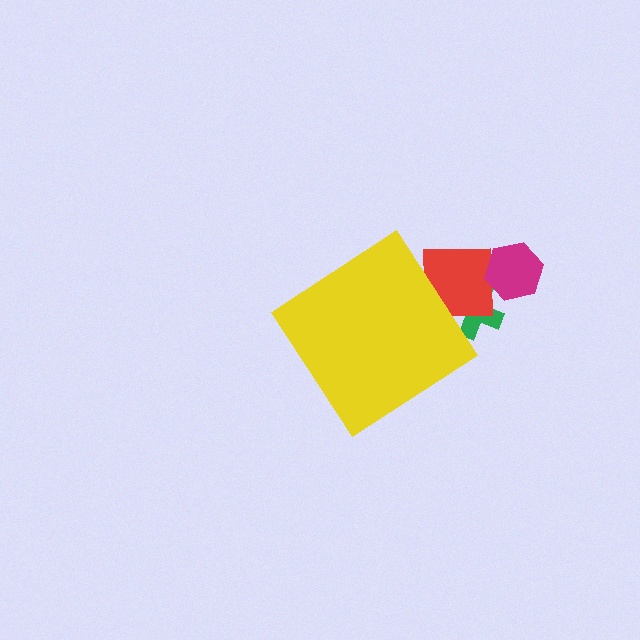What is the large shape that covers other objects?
A yellow diamond.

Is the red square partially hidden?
Yes, the red square is partially hidden behind the yellow diamond.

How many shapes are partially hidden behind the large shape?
2 shapes are partially hidden.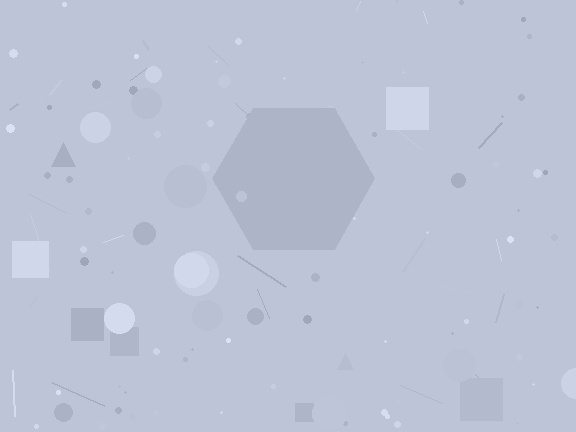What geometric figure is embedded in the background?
A hexagon is embedded in the background.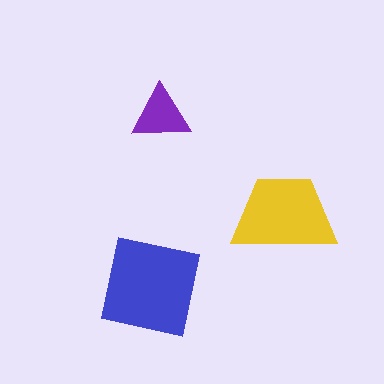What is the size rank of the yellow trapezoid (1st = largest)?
2nd.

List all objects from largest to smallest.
The blue square, the yellow trapezoid, the purple triangle.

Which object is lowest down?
The blue square is bottommost.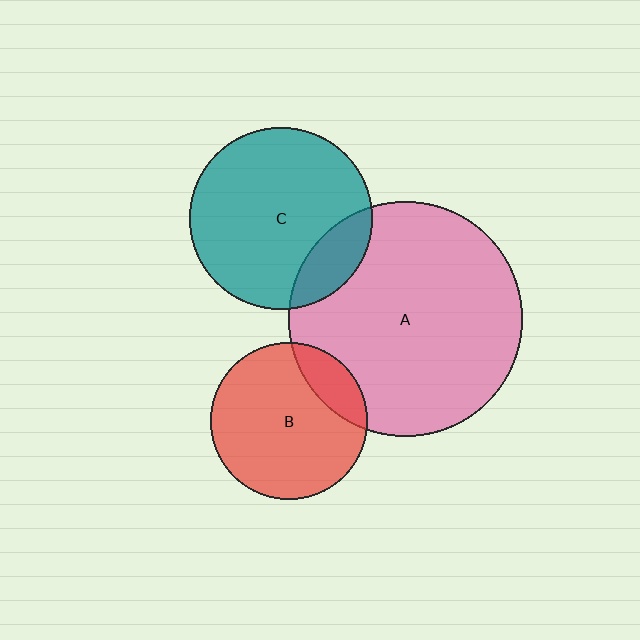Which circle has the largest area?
Circle A (pink).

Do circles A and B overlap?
Yes.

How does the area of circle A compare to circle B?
Approximately 2.2 times.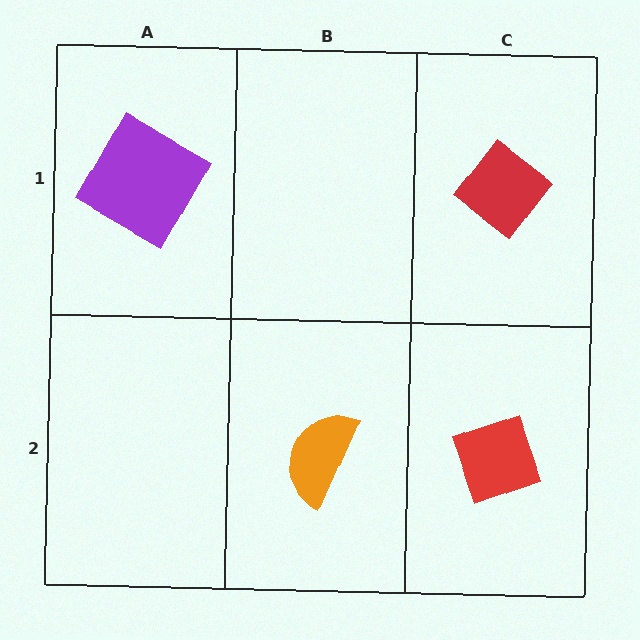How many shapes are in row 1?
2 shapes.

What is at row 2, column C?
A red diamond.